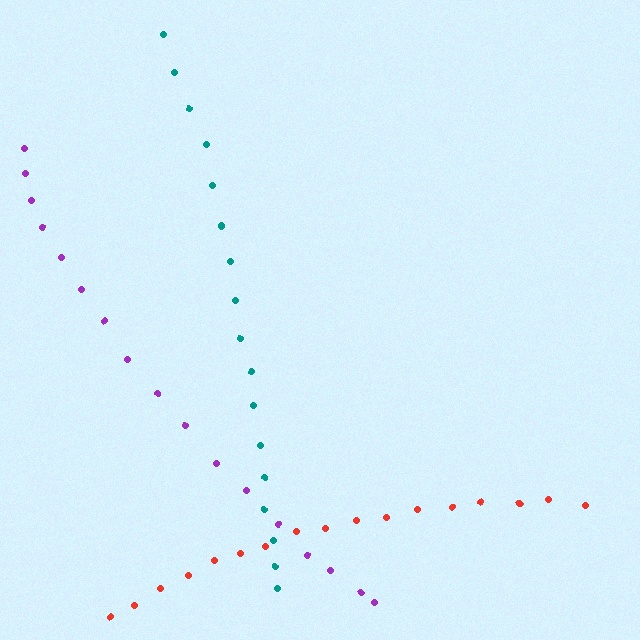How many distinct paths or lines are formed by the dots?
There are 3 distinct paths.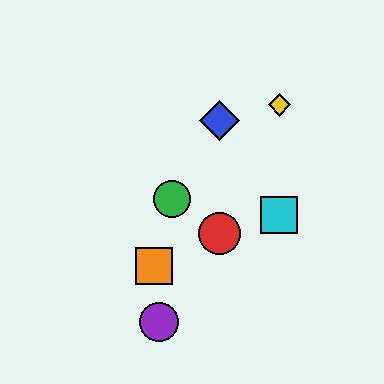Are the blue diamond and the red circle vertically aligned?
Yes, both are at x≈220.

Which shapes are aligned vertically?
The red circle, the blue diamond are aligned vertically.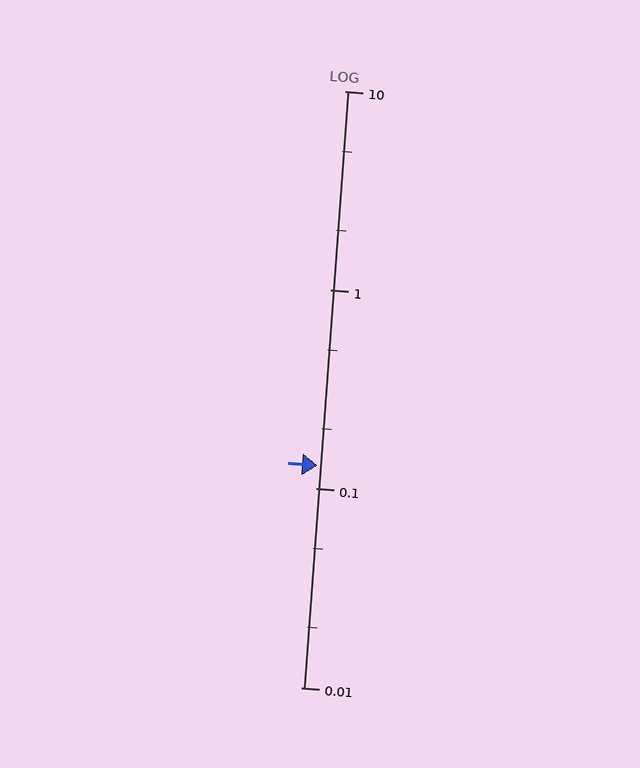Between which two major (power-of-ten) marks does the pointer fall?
The pointer is between 0.1 and 1.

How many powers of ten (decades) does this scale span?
The scale spans 3 decades, from 0.01 to 10.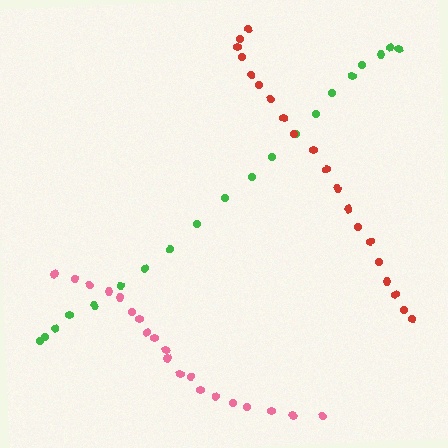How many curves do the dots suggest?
There are 3 distinct paths.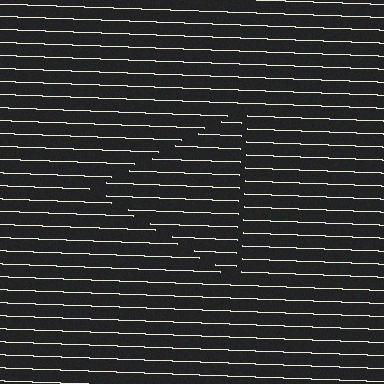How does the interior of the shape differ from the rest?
The interior of the shape contains the same grating, shifted by half a period — the contour is defined by the phase discontinuity where line-ends from the inner and outer gratings abut.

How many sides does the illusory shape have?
3 sides — the line-ends trace a triangle.